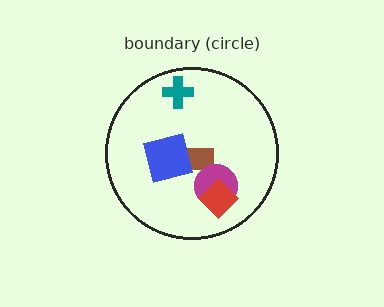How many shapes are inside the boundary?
5 inside, 0 outside.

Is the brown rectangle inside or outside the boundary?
Inside.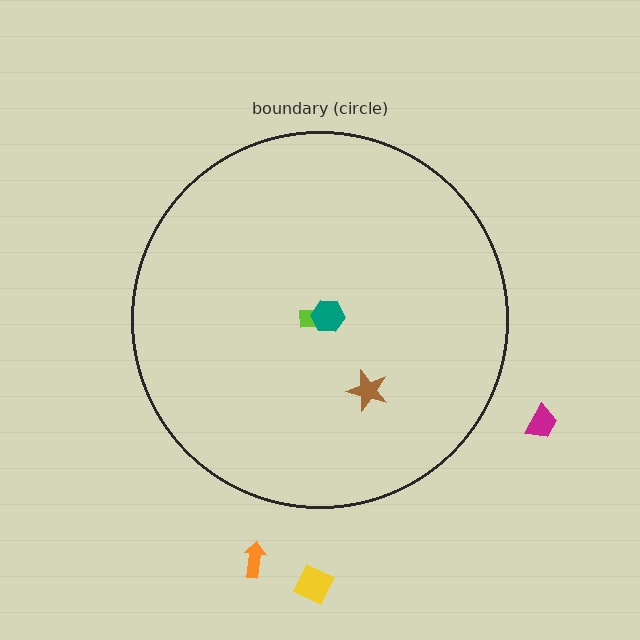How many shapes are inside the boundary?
3 inside, 3 outside.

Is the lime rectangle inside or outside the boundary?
Inside.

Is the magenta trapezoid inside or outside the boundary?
Outside.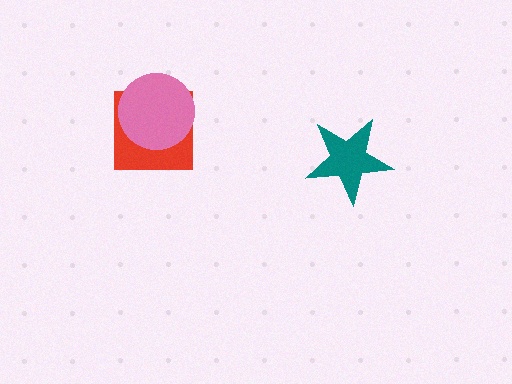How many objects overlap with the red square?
1 object overlaps with the red square.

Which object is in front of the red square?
The pink circle is in front of the red square.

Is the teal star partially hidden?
No, no other shape covers it.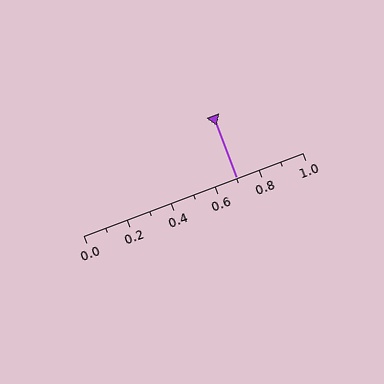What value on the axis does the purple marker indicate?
The marker indicates approximately 0.7.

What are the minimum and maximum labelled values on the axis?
The axis runs from 0.0 to 1.0.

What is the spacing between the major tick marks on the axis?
The major ticks are spaced 0.2 apart.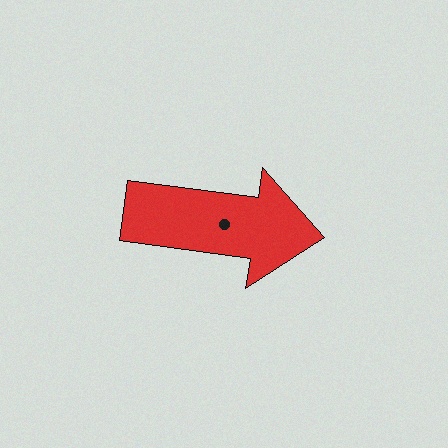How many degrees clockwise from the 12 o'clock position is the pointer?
Approximately 98 degrees.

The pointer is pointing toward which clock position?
Roughly 3 o'clock.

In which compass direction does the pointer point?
East.